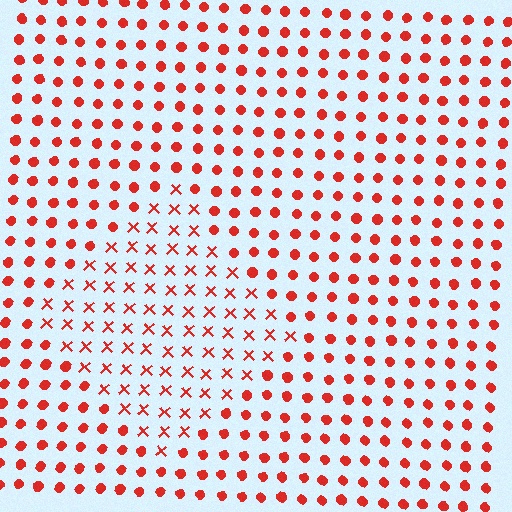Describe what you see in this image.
The image is filled with small red elements arranged in a uniform grid. A diamond-shaped region contains X marks, while the surrounding area contains circles. The boundary is defined purely by the change in element shape.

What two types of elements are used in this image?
The image uses X marks inside the diamond region and circles outside it.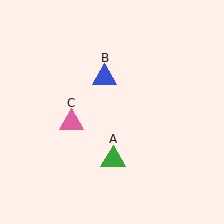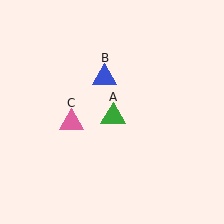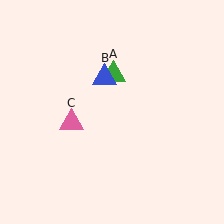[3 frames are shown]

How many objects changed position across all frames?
1 object changed position: green triangle (object A).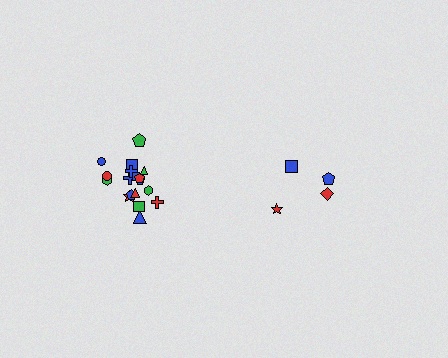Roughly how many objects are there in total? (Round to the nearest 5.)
Roughly 20 objects in total.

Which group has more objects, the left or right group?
The left group.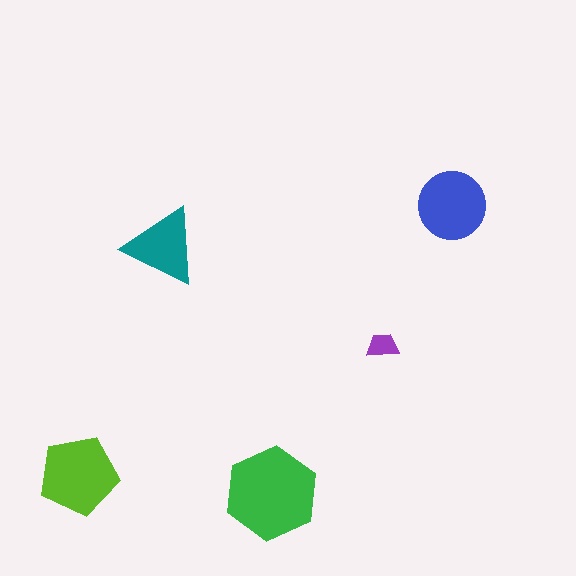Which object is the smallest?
The purple trapezoid.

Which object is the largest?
The green hexagon.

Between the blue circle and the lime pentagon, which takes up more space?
The lime pentagon.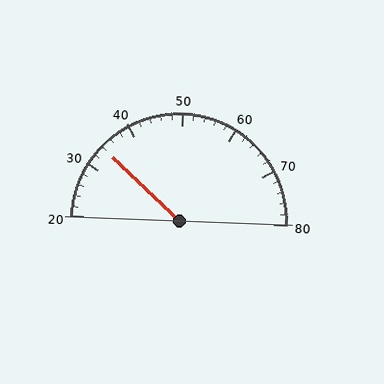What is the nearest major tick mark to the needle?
The nearest major tick mark is 30.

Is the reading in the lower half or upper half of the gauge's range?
The reading is in the lower half of the range (20 to 80).